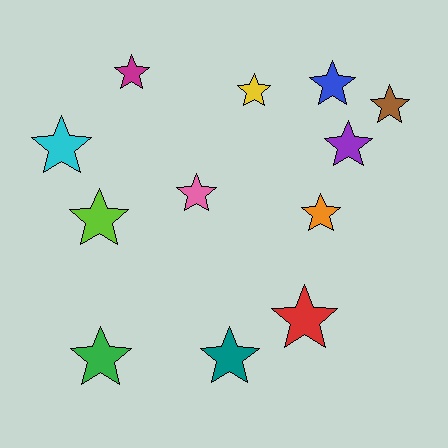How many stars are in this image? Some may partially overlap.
There are 12 stars.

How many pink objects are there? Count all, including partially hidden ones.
There is 1 pink object.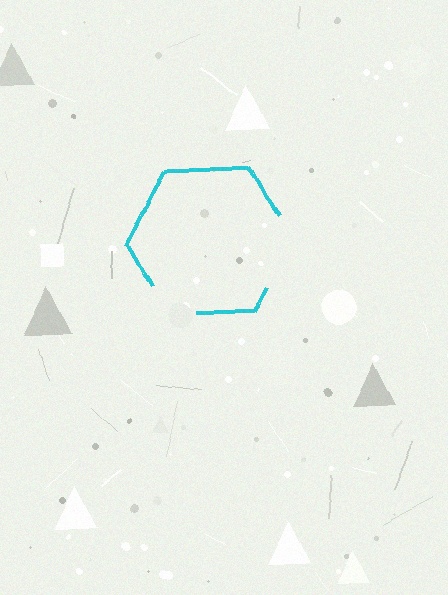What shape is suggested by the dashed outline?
The dashed outline suggests a hexagon.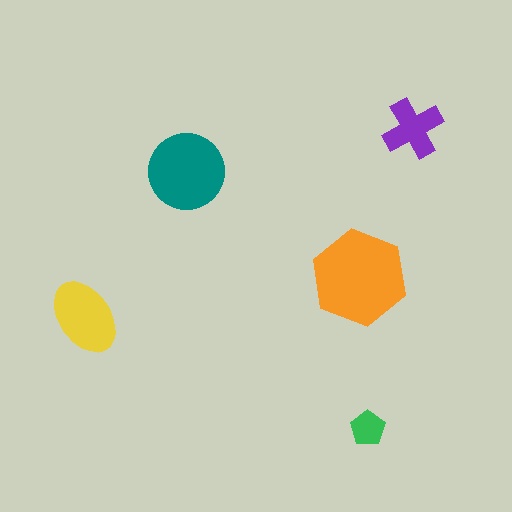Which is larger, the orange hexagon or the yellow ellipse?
The orange hexagon.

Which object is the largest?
The orange hexagon.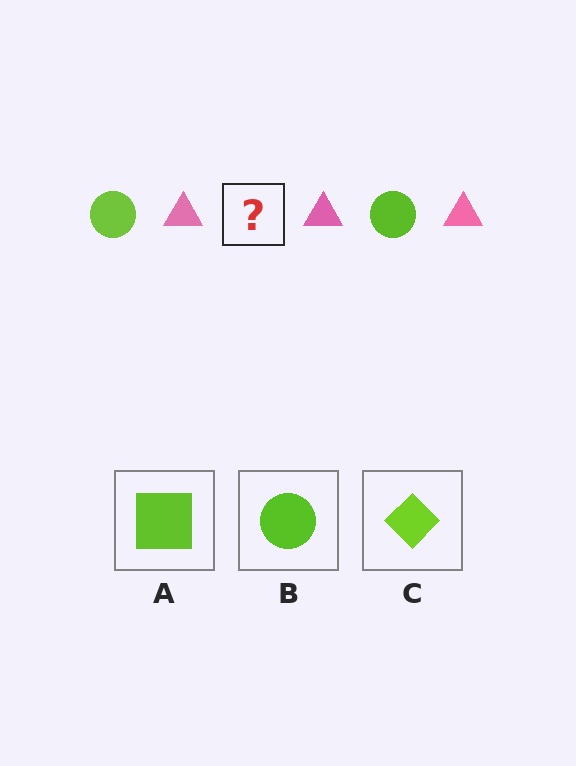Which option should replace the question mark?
Option B.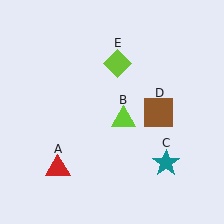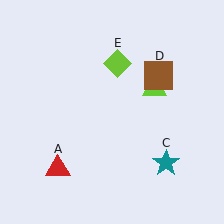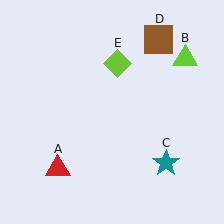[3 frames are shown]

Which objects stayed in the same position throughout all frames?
Red triangle (object A) and teal star (object C) and lime diamond (object E) remained stationary.